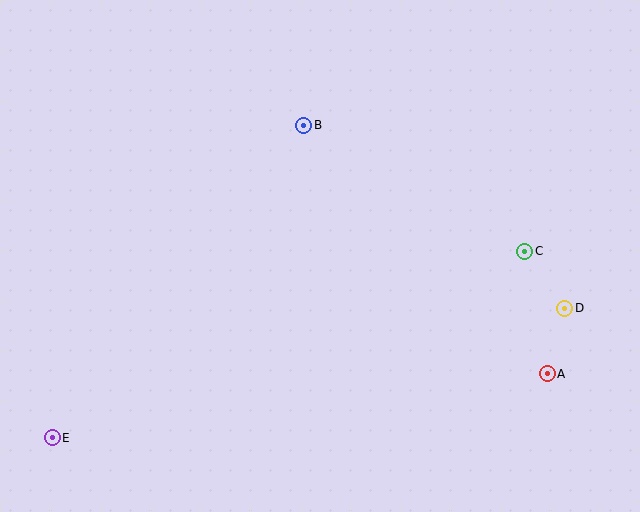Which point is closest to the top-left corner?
Point B is closest to the top-left corner.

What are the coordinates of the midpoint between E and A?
The midpoint between E and A is at (300, 406).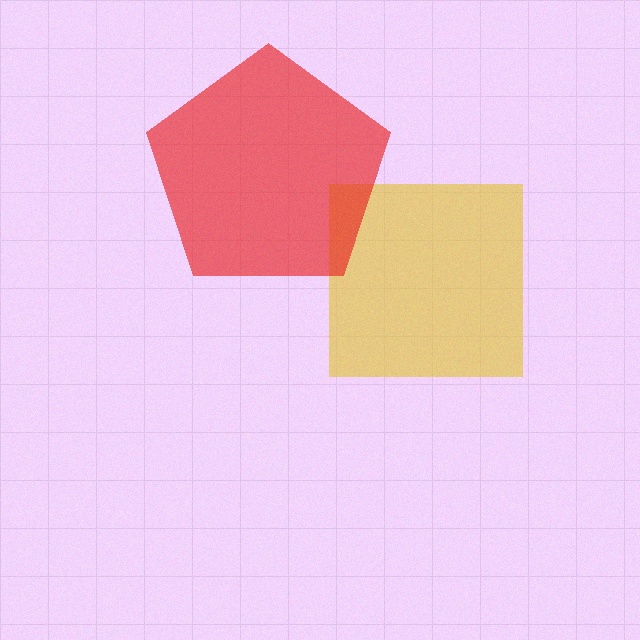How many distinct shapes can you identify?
There are 2 distinct shapes: a yellow square, a red pentagon.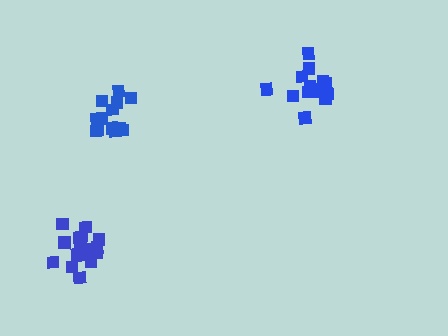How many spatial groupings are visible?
There are 3 spatial groupings.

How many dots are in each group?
Group 1: 15 dots, Group 2: 13 dots, Group 3: 17 dots (45 total).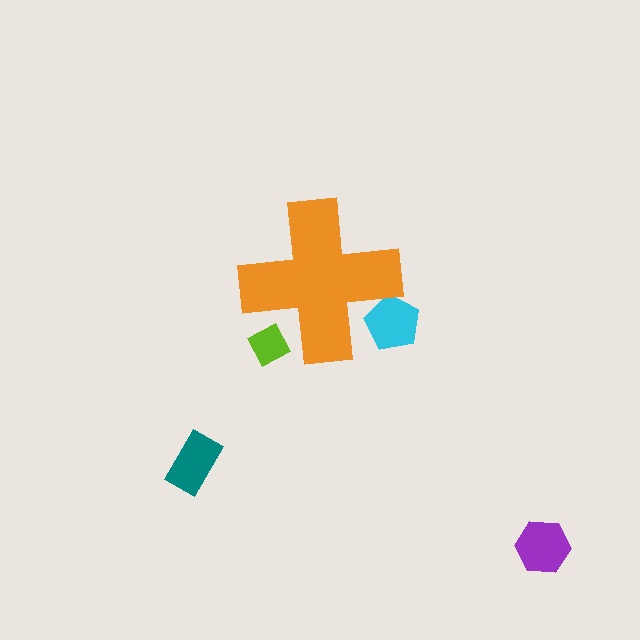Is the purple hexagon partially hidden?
No, the purple hexagon is fully visible.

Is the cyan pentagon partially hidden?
Yes, the cyan pentagon is partially hidden behind the orange cross.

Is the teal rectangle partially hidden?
No, the teal rectangle is fully visible.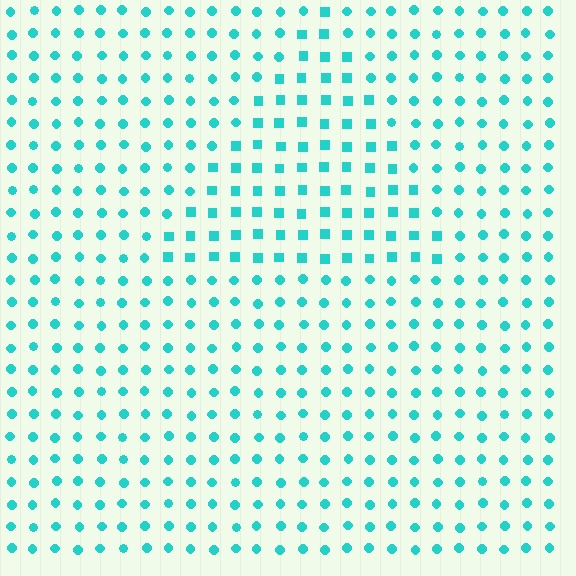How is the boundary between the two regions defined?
The boundary is defined by a change in element shape: squares inside vs. circles outside. All elements share the same color and spacing.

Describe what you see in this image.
The image is filled with small cyan elements arranged in a uniform grid. A triangle-shaped region contains squares, while the surrounding area contains circles. The boundary is defined purely by the change in element shape.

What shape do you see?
I see a triangle.